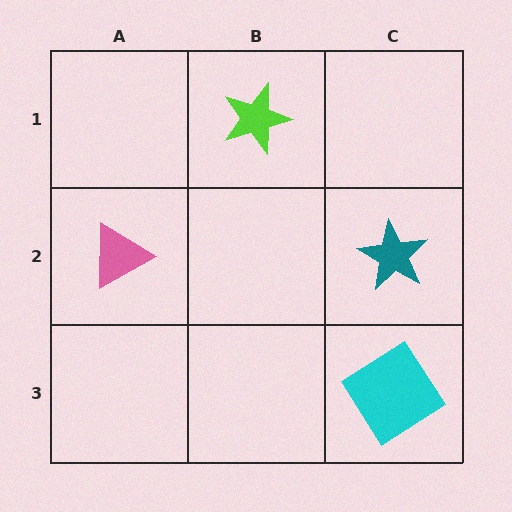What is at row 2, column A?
A pink triangle.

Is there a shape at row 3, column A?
No, that cell is empty.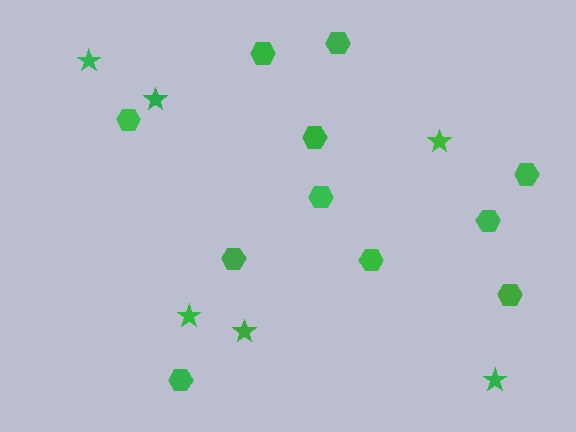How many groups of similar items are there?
There are 2 groups: one group of hexagons (11) and one group of stars (6).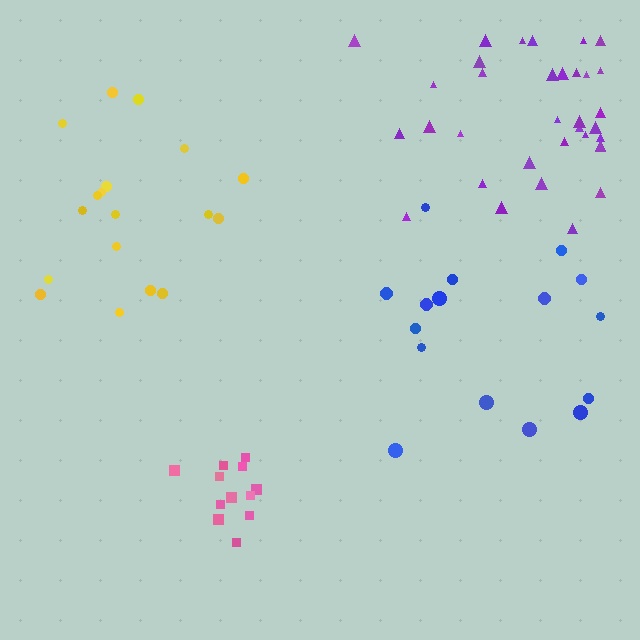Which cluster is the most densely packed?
Pink.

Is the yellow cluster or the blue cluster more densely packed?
Yellow.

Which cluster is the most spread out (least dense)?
Blue.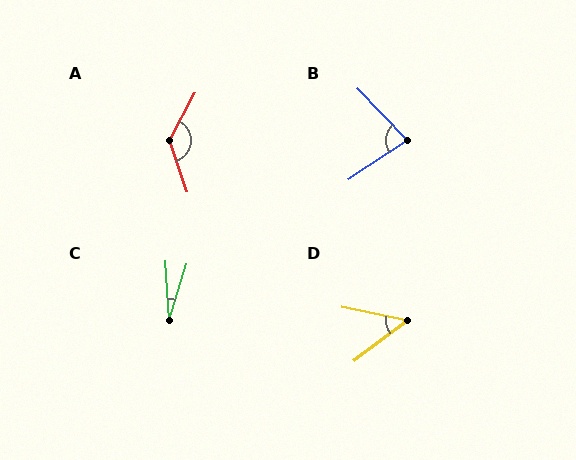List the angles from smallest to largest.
C (20°), D (49°), B (80°), A (133°).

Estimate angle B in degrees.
Approximately 80 degrees.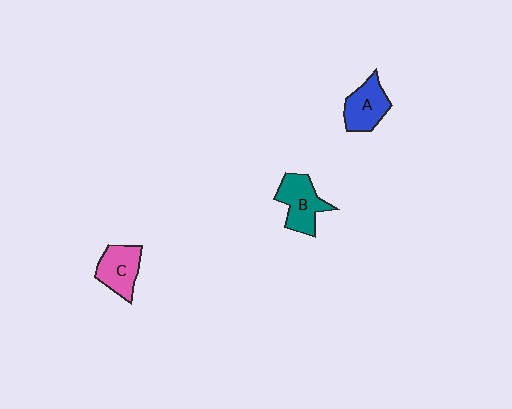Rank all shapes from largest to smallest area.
From largest to smallest: B (teal), A (blue), C (pink).